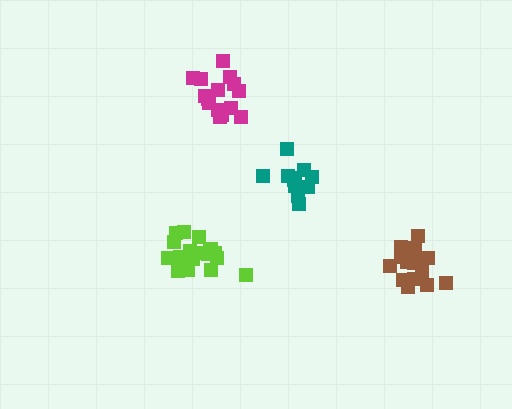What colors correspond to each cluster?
The clusters are colored: magenta, lime, teal, brown.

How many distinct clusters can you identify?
There are 4 distinct clusters.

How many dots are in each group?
Group 1: 15 dots, Group 2: 17 dots, Group 3: 11 dots, Group 4: 16 dots (59 total).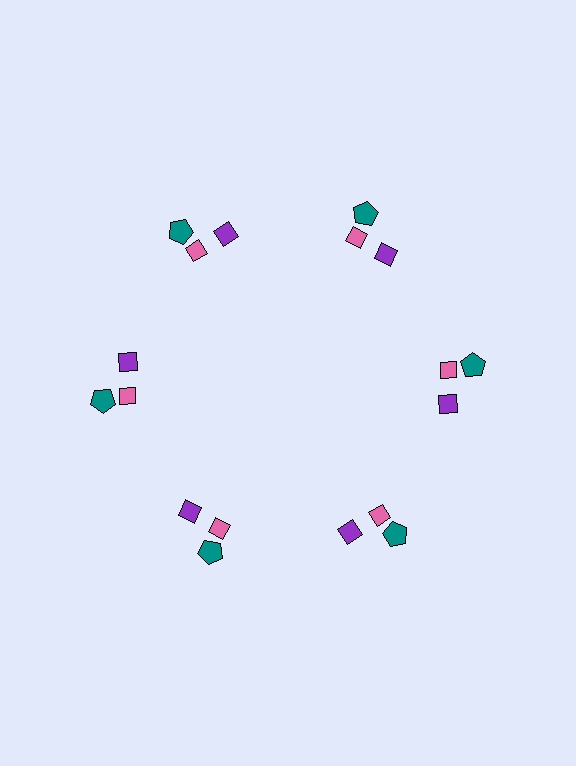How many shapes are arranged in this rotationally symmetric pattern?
There are 18 shapes, arranged in 6 groups of 3.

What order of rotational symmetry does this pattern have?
This pattern has 6-fold rotational symmetry.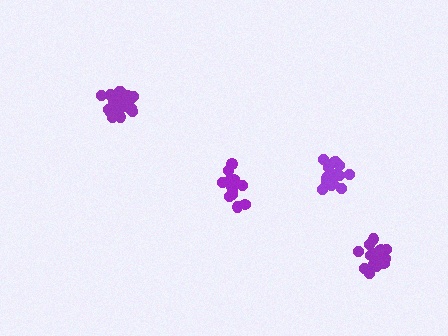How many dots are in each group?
Group 1: 20 dots, Group 2: 16 dots, Group 3: 17 dots, Group 4: 18 dots (71 total).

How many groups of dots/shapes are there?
There are 4 groups.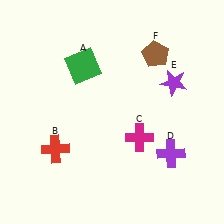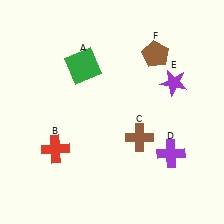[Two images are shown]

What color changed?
The cross (C) changed from magenta in Image 1 to brown in Image 2.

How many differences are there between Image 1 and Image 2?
There is 1 difference between the two images.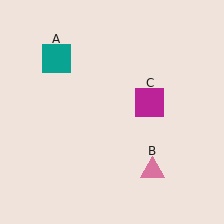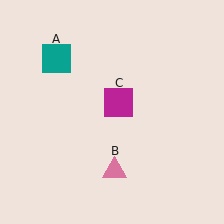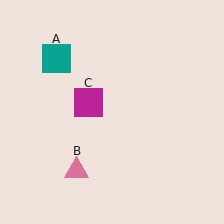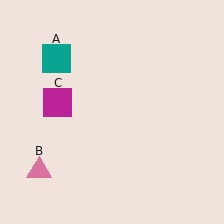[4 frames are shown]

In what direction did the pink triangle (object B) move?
The pink triangle (object B) moved left.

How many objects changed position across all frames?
2 objects changed position: pink triangle (object B), magenta square (object C).